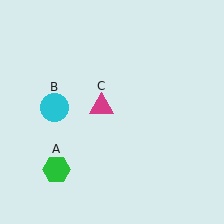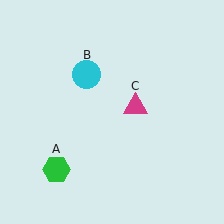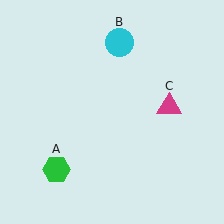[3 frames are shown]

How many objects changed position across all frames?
2 objects changed position: cyan circle (object B), magenta triangle (object C).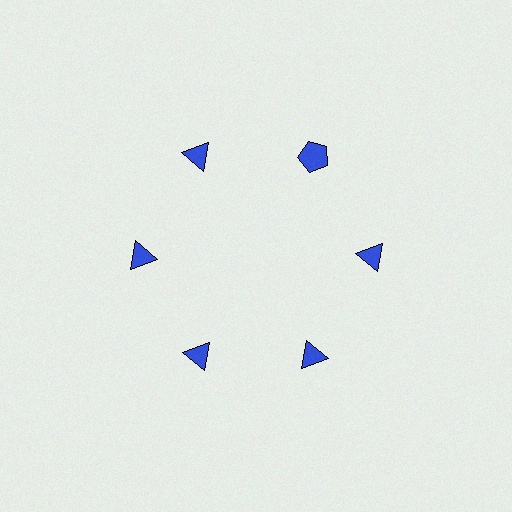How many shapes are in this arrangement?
There are 6 shapes arranged in a ring pattern.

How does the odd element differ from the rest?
It has a different shape: pentagon instead of triangle.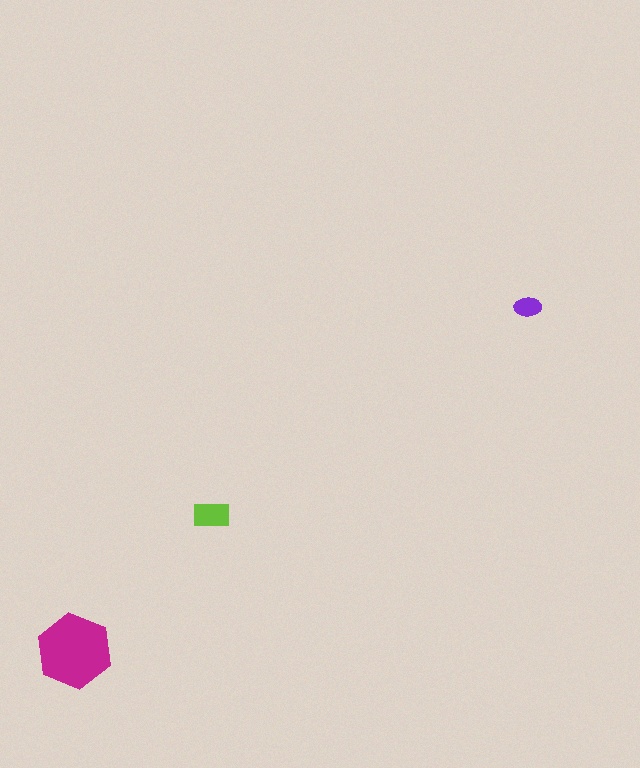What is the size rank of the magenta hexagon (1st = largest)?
1st.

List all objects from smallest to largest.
The purple ellipse, the lime rectangle, the magenta hexagon.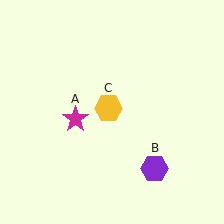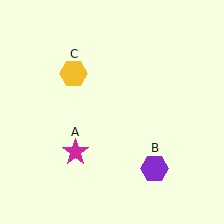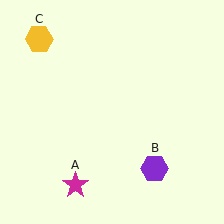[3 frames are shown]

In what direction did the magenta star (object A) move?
The magenta star (object A) moved down.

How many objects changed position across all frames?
2 objects changed position: magenta star (object A), yellow hexagon (object C).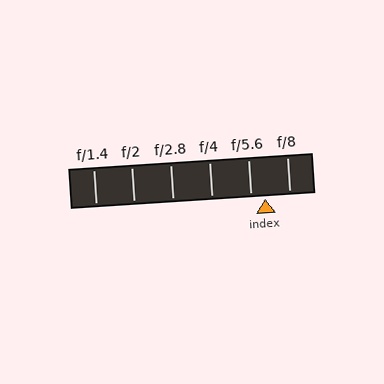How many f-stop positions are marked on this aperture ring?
There are 6 f-stop positions marked.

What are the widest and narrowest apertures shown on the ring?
The widest aperture shown is f/1.4 and the narrowest is f/8.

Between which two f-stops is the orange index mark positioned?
The index mark is between f/5.6 and f/8.